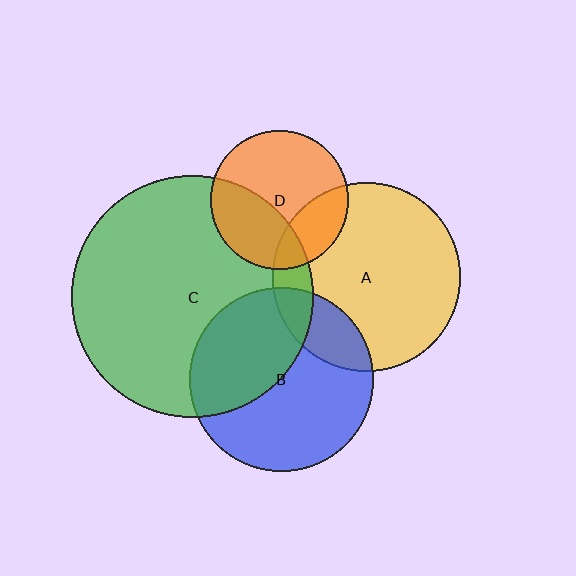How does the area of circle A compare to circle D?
Approximately 1.9 times.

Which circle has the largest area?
Circle C (green).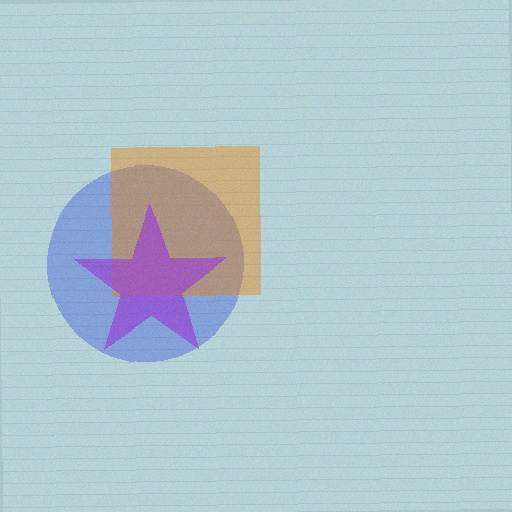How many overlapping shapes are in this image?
There are 3 overlapping shapes in the image.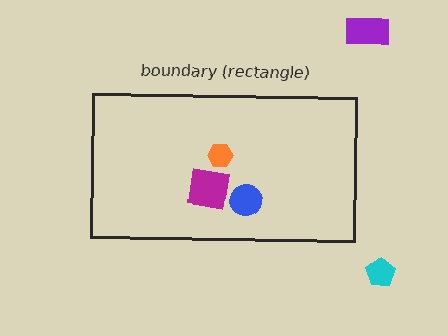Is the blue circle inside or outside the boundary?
Inside.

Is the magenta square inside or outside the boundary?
Inside.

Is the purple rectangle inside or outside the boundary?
Outside.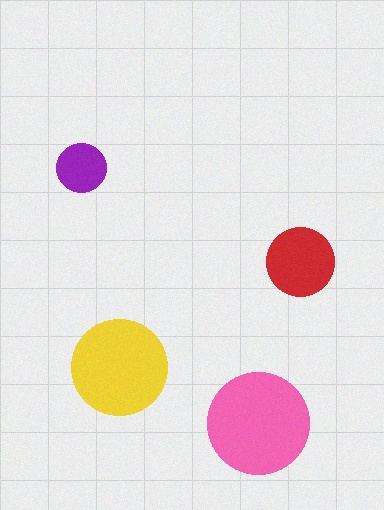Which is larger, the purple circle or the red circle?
The red one.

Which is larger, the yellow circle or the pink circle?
The pink one.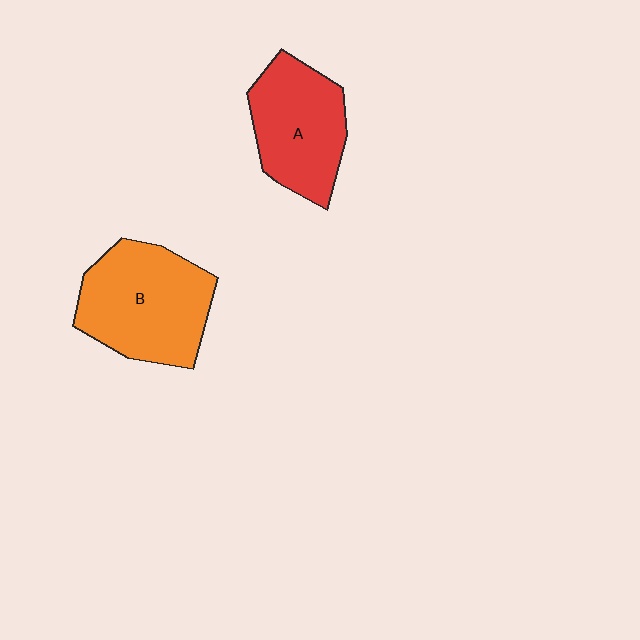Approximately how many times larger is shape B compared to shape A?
Approximately 1.2 times.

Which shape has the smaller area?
Shape A (red).